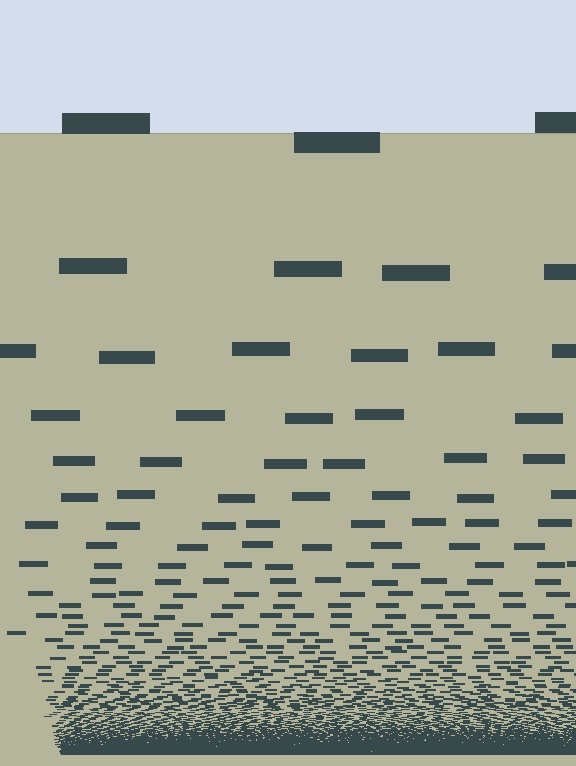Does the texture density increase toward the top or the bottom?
Density increases toward the bottom.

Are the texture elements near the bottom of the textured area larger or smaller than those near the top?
Smaller. The gradient is inverted — elements near the bottom are smaller and denser.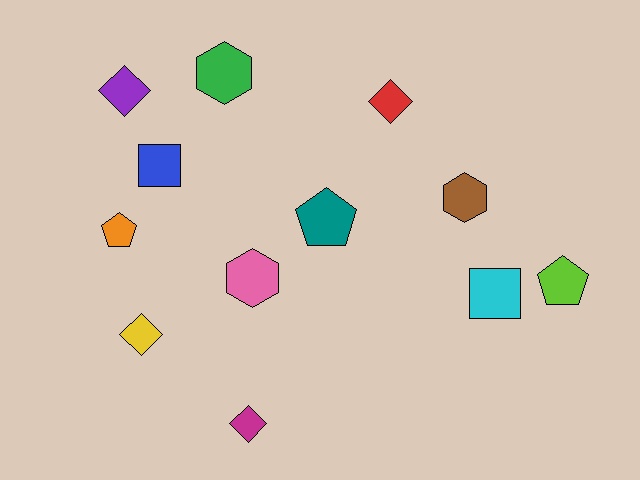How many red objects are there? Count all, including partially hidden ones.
There is 1 red object.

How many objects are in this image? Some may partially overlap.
There are 12 objects.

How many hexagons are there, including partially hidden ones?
There are 3 hexagons.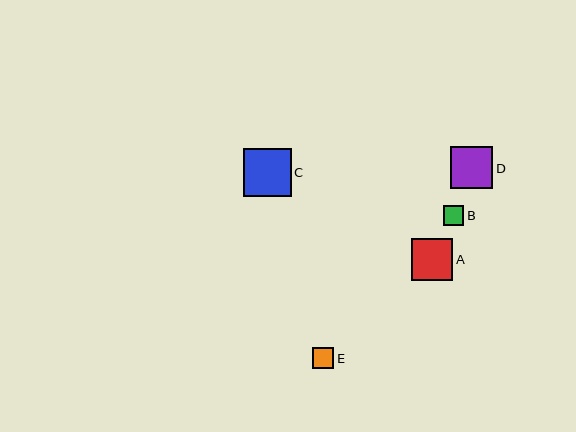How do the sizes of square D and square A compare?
Square D and square A are approximately the same size.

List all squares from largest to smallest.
From largest to smallest: C, D, A, E, B.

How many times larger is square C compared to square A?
Square C is approximately 1.2 times the size of square A.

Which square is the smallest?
Square B is the smallest with a size of approximately 20 pixels.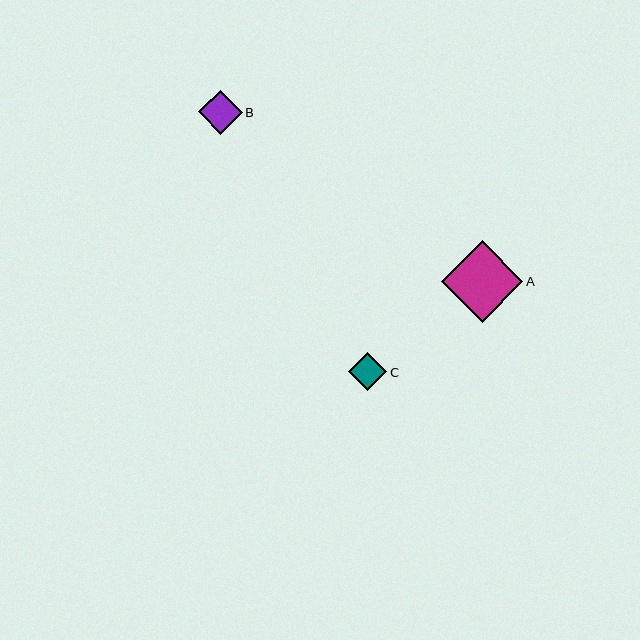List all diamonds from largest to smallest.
From largest to smallest: A, B, C.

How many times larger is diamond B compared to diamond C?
Diamond B is approximately 1.1 times the size of diamond C.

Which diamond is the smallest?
Diamond C is the smallest with a size of approximately 39 pixels.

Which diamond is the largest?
Diamond A is the largest with a size of approximately 81 pixels.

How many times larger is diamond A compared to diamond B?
Diamond A is approximately 1.9 times the size of diamond B.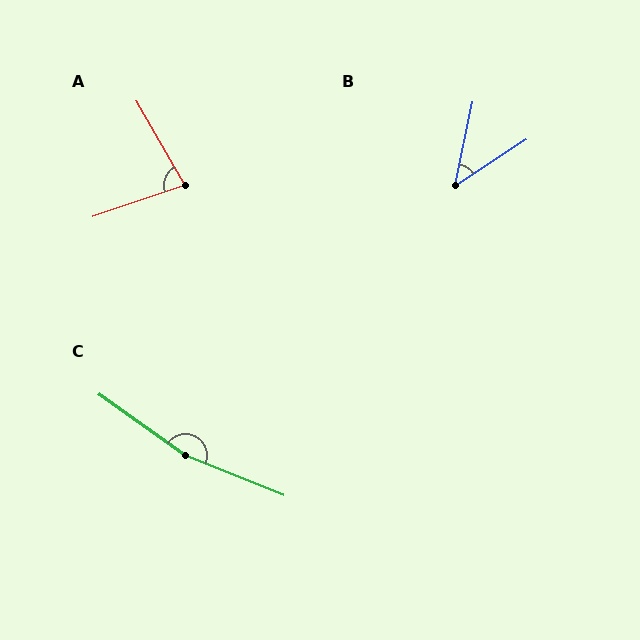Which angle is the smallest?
B, at approximately 45 degrees.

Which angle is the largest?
C, at approximately 166 degrees.